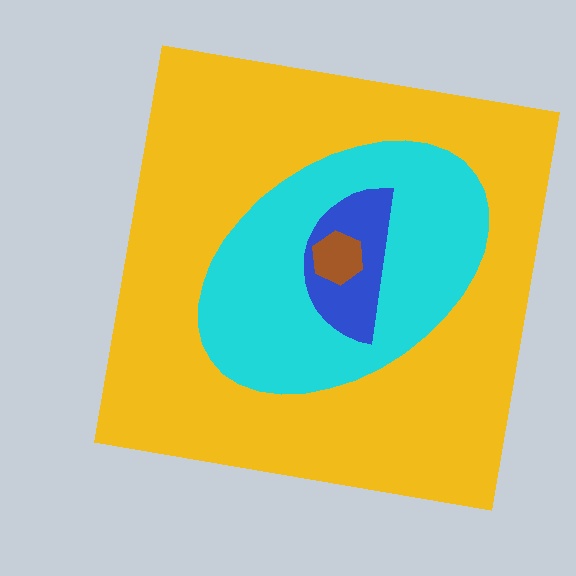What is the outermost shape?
The yellow square.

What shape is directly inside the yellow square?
The cyan ellipse.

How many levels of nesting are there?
4.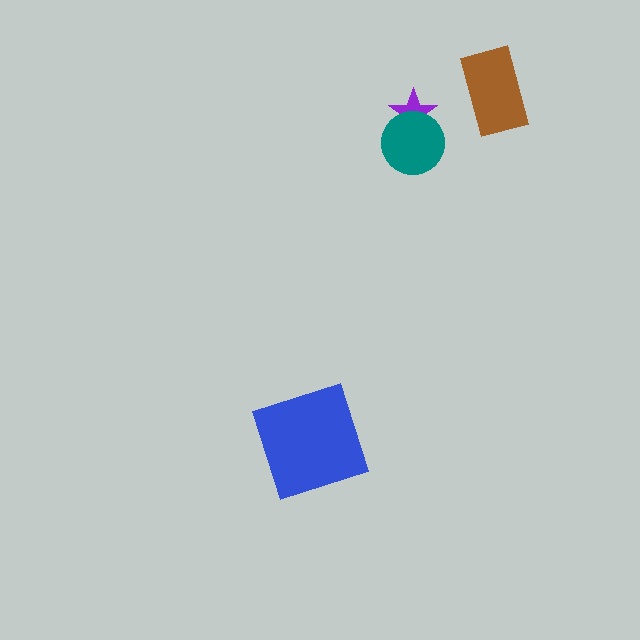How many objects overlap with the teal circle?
1 object overlaps with the teal circle.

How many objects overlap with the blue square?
0 objects overlap with the blue square.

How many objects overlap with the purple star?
1 object overlaps with the purple star.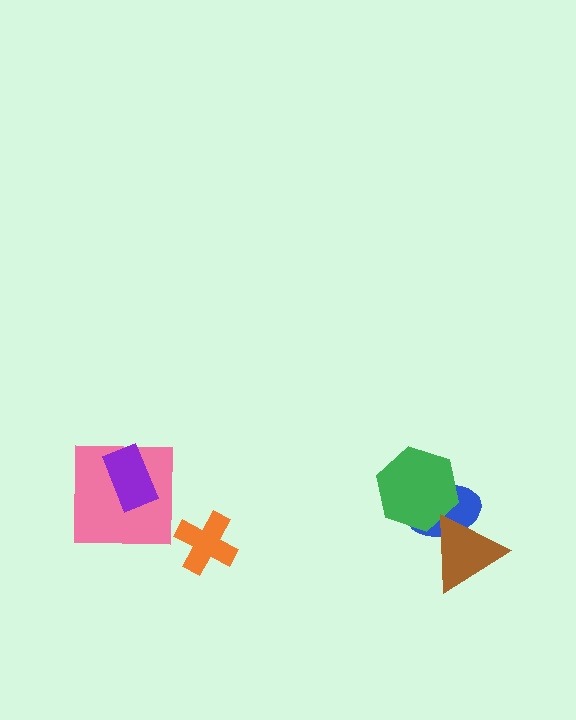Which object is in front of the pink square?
The purple rectangle is in front of the pink square.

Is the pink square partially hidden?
Yes, it is partially covered by another shape.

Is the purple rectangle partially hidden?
No, no other shape covers it.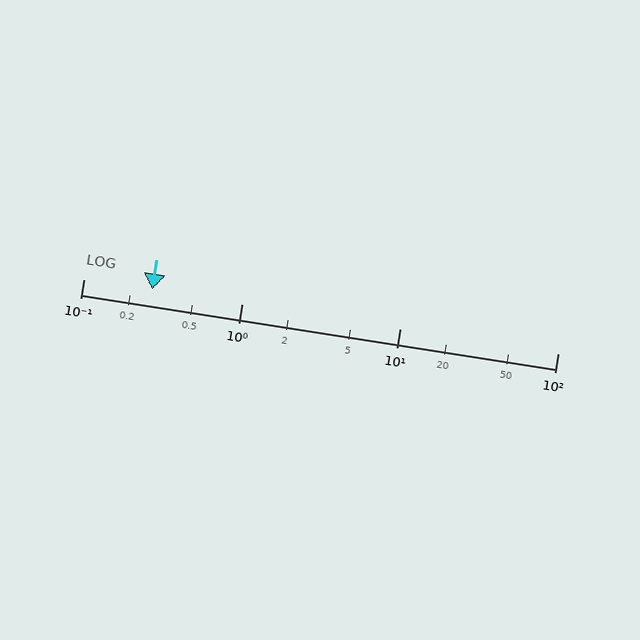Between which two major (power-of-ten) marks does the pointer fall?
The pointer is between 0.1 and 1.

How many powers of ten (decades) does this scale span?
The scale spans 3 decades, from 0.1 to 100.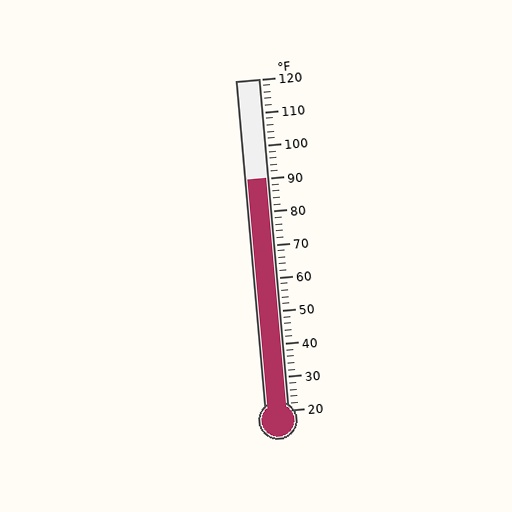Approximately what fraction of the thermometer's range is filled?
The thermometer is filled to approximately 70% of its range.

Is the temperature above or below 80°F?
The temperature is above 80°F.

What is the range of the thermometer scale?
The thermometer scale ranges from 20°F to 120°F.